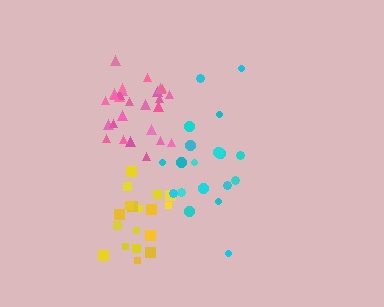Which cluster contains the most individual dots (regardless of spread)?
Pink (27).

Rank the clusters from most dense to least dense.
pink, yellow, cyan.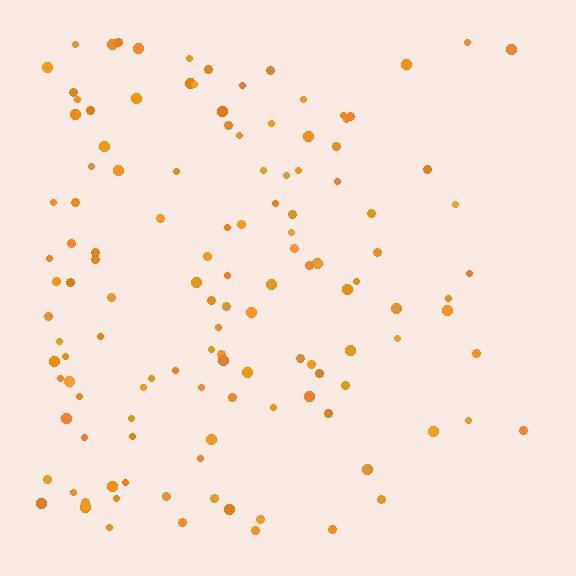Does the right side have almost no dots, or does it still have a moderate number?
Still a moderate number, just noticeably fewer than the left.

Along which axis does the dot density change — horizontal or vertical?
Horizontal.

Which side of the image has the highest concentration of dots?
The left.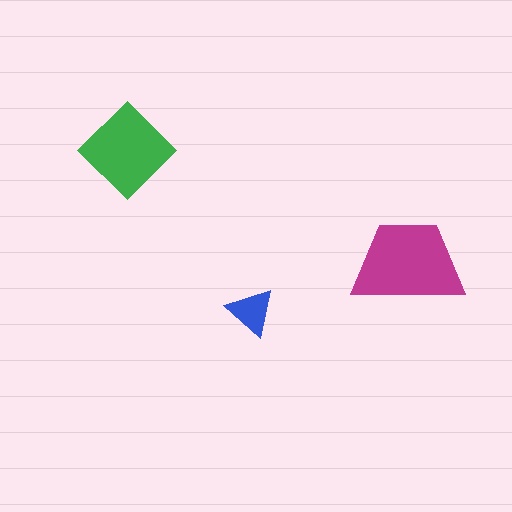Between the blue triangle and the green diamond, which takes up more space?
The green diamond.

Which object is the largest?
The magenta trapezoid.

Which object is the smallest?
The blue triangle.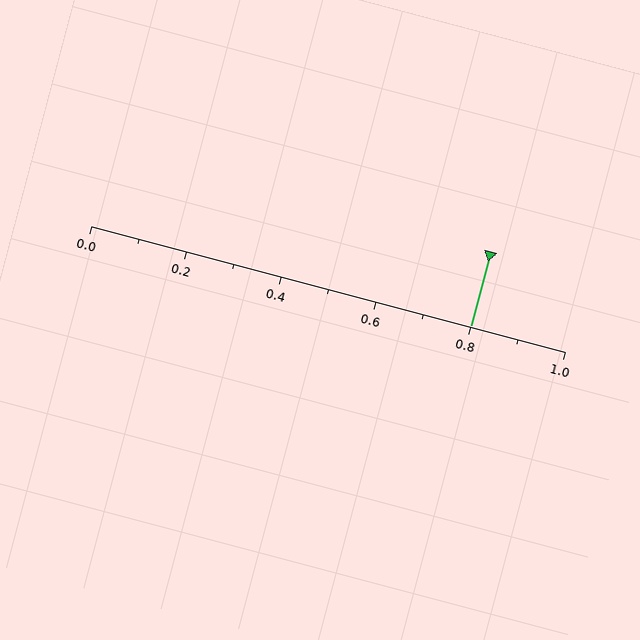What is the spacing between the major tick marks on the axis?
The major ticks are spaced 0.2 apart.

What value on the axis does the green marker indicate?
The marker indicates approximately 0.8.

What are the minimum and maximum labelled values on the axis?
The axis runs from 0.0 to 1.0.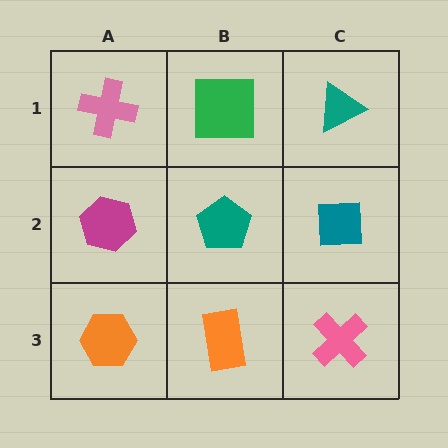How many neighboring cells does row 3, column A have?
2.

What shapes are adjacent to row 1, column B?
A teal pentagon (row 2, column B), a pink cross (row 1, column A), a teal triangle (row 1, column C).